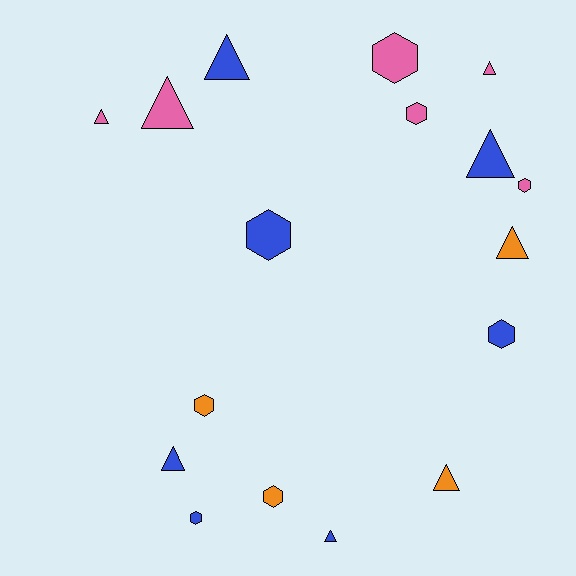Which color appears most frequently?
Blue, with 7 objects.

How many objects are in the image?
There are 17 objects.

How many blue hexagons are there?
There are 3 blue hexagons.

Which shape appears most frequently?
Triangle, with 9 objects.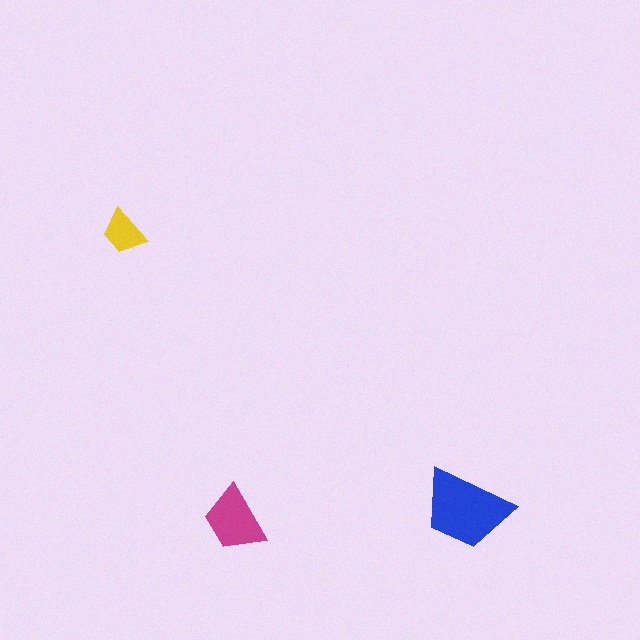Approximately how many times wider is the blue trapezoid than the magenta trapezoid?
About 1.5 times wider.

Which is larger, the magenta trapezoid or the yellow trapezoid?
The magenta one.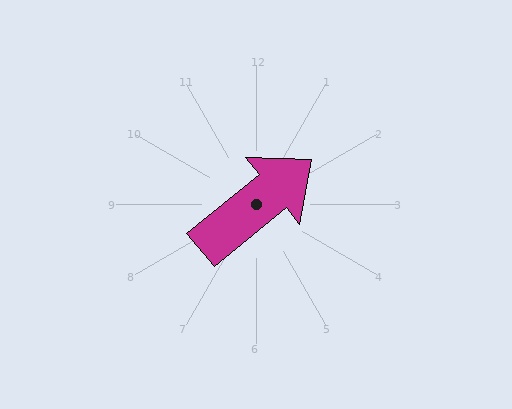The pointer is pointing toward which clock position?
Roughly 2 o'clock.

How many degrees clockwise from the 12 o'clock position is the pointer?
Approximately 51 degrees.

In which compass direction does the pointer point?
Northeast.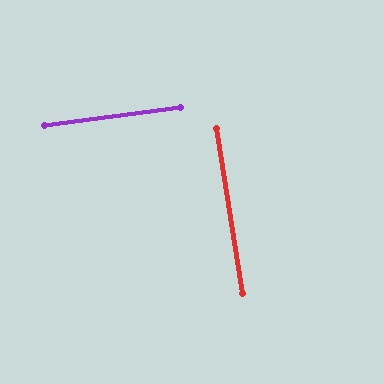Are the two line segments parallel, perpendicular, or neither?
Perpendicular — they meet at approximately 88°.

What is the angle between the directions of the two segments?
Approximately 88 degrees.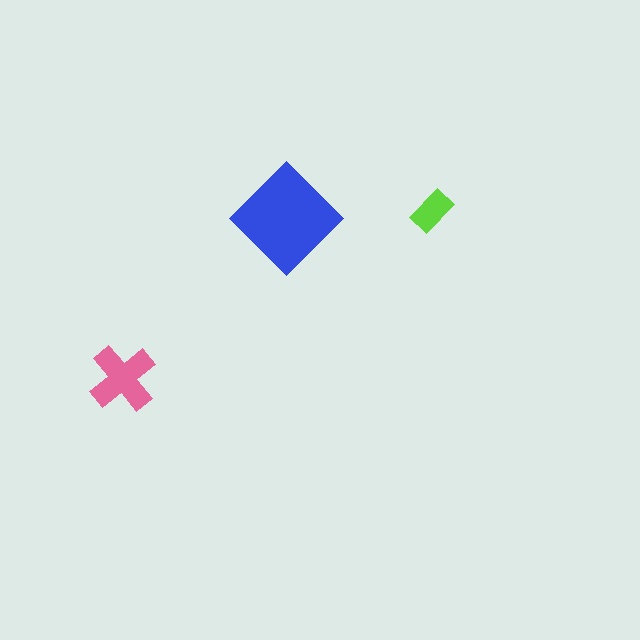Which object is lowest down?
The pink cross is bottommost.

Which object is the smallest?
The lime rectangle.